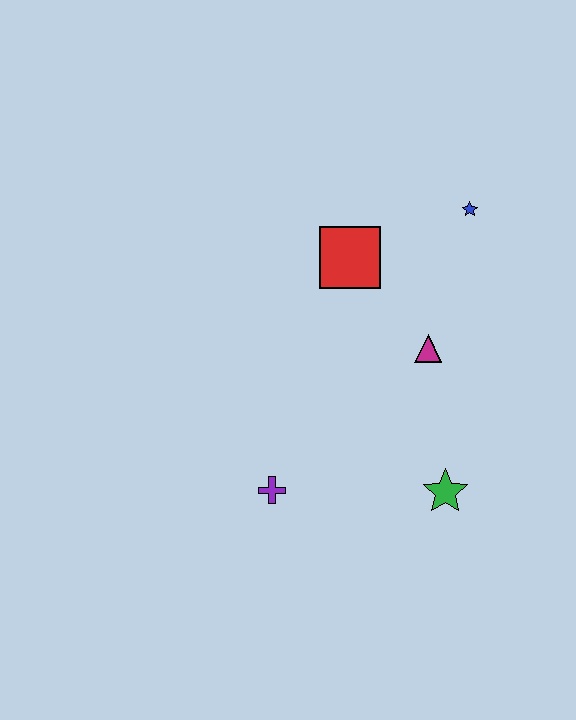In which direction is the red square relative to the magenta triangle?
The red square is above the magenta triangle.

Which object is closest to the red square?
The magenta triangle is closest to the red square.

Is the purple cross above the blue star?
No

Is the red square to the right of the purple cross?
Yes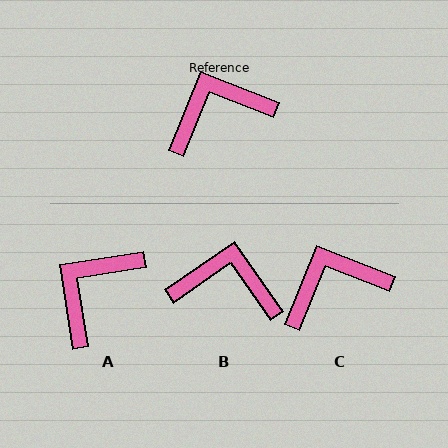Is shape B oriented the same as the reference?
No, it is off by about 33 degrees.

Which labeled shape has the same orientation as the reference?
C.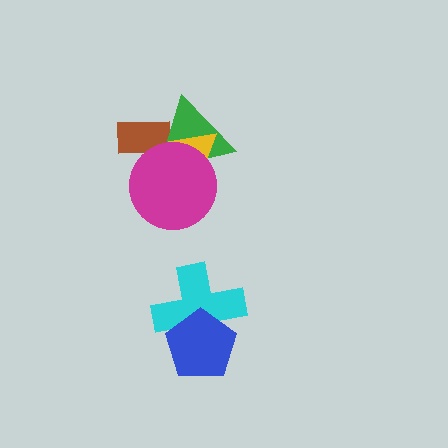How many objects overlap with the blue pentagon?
1 object overlaps with the blue pentagon.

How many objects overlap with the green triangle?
3 objects overlap with the green triangle.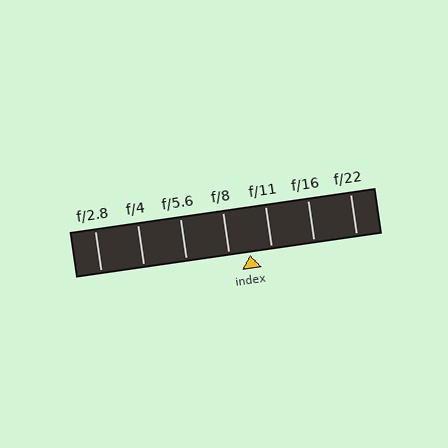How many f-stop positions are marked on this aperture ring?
There are 7 f-stop positions marked.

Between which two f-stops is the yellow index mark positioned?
The index mark is between f/8 and f/11.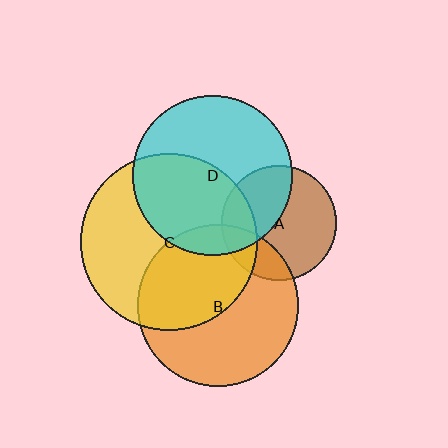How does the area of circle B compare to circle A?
Approximately 2.0 times.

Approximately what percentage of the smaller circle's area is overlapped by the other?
Approximately 20%.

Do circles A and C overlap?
Yes.